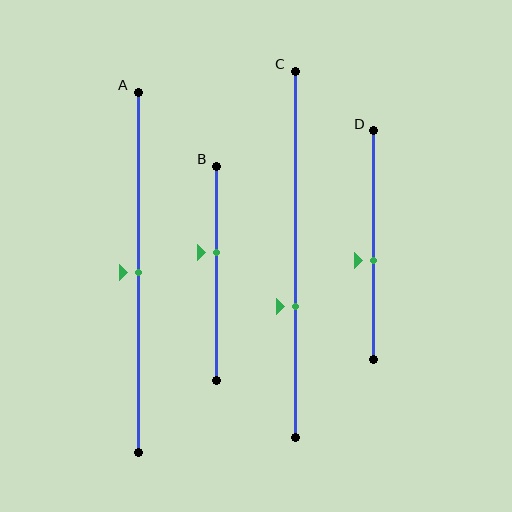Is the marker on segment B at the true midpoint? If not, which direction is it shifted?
No, the marker on segment B is shifted upward by about 10% of the segment length.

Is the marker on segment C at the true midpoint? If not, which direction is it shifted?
No, the marker on segment C is shifted downward by about 14% of the segment length.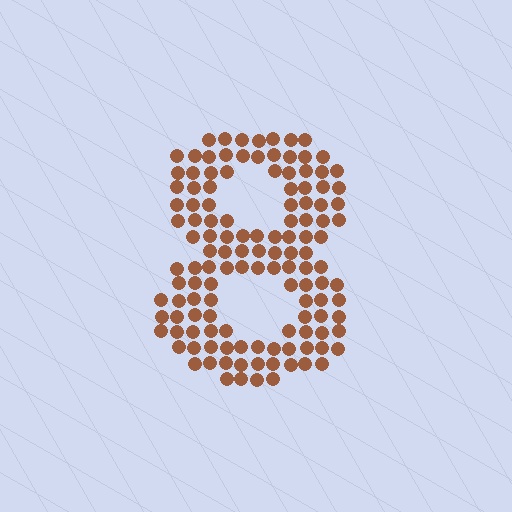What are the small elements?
The small elements are circles.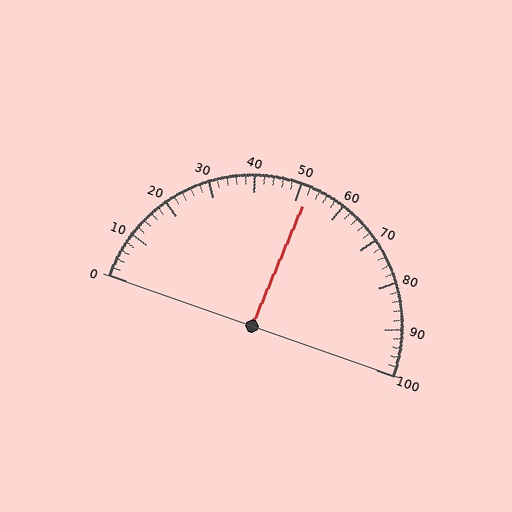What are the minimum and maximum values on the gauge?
The gauge ranges from 0 to 100.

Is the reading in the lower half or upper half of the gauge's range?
The reading is in the upper half of the range (0 to 100).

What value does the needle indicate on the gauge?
The needle indicates approximately 52.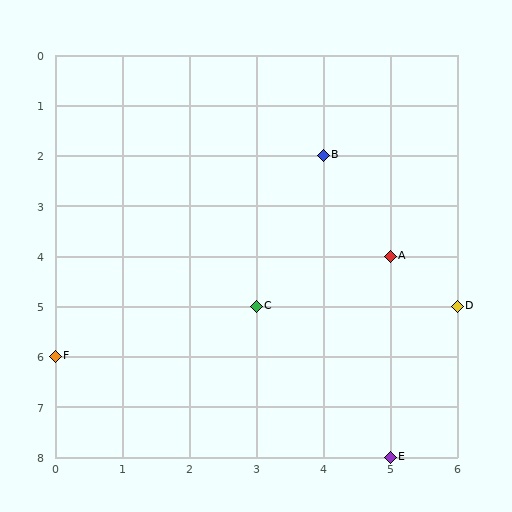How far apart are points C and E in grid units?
Points C and E are 2 columns and 3 rows apart (about 3.6 grid units diagonally).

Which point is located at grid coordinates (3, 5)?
Point C is at (3, 5).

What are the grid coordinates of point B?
Point B is at grid coordinates (4, 2).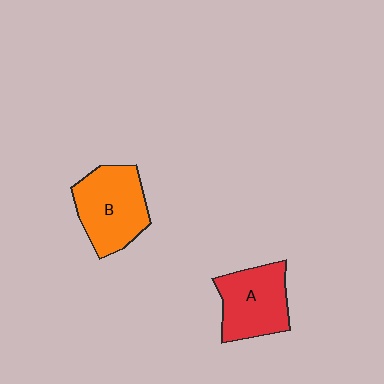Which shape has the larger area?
Shape B (orange).